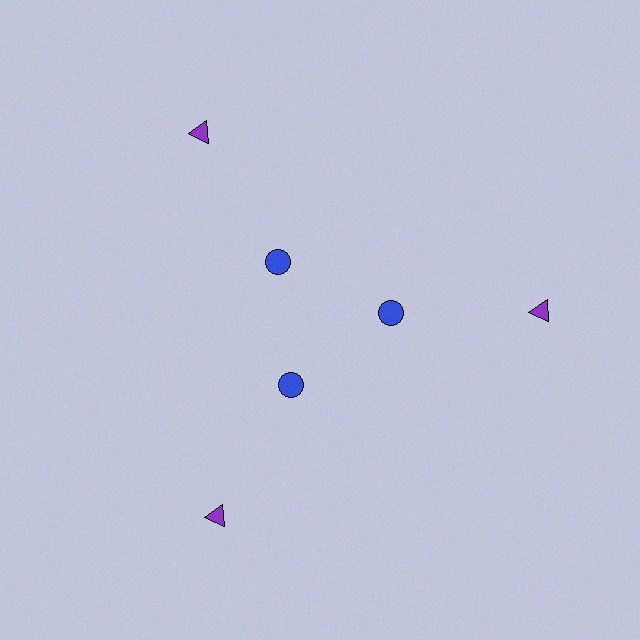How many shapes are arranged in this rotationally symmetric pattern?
There are 6 shapes, arranged in 3 groups of 2.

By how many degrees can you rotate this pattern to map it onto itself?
The pattern maps onto itself every 120 degrees of rotation.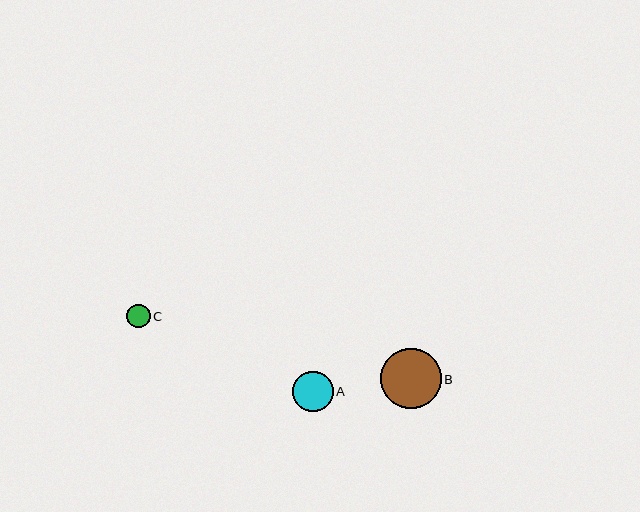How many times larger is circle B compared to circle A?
Circle B is approximately 1.5 times the size of circle A.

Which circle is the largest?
Circle B is the largest with a size of approximately 60 pixels.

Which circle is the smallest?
Circle C is the smallest with a size of approximately 23 pixels.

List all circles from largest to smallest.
From largest to smallest: B, A, C.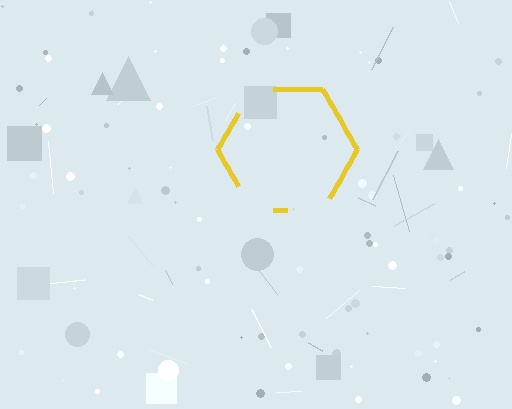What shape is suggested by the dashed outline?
The dashed outline suggests a hexagon.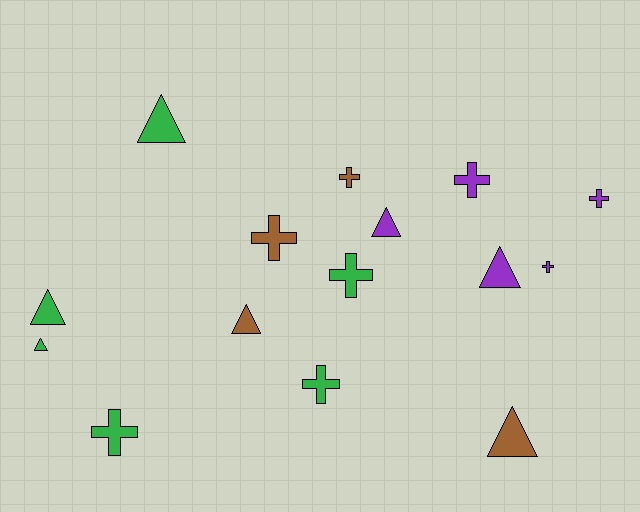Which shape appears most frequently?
Cross, with 8 objects.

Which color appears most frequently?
Green, with 6 objects.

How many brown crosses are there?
There are 2 brown crosses.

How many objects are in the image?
There are 15 objects.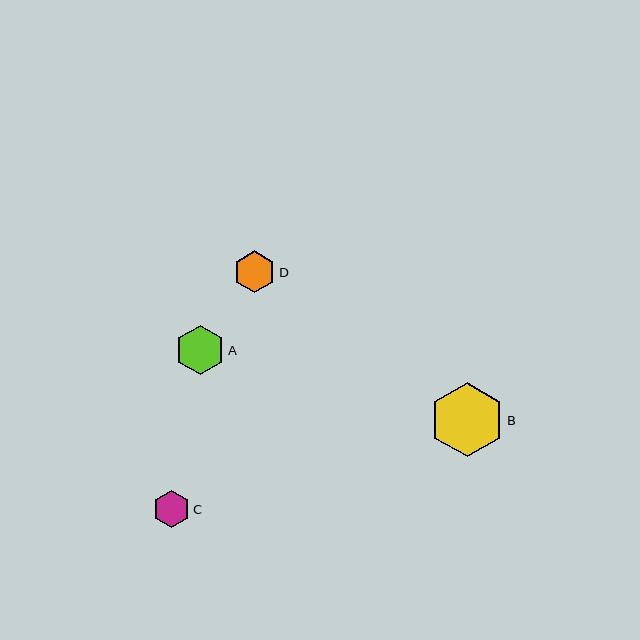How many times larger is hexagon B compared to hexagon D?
Hexagon B is approximately 1.8 times the size of hexagon D.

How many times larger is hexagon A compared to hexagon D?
Hexagon A is approximately 1.2 times the size of hexagon D.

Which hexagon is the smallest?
Hexagon C is the smallest with a size of approximately 37 pixels.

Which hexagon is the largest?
Hexagon B is the largest with a size of approximately 74 pixels.